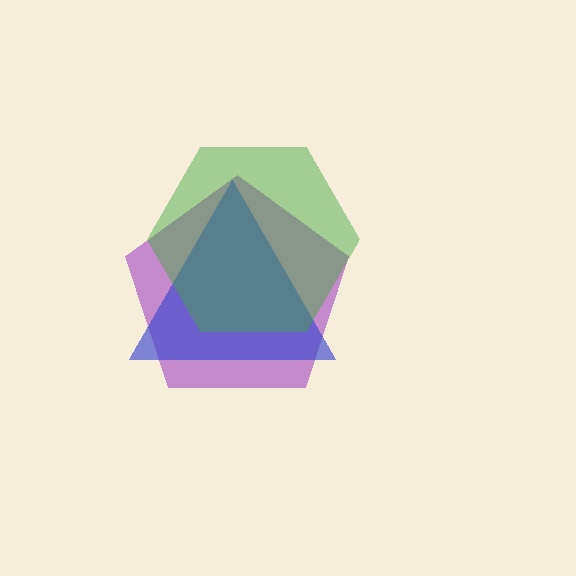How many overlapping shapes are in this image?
There are 3 overlapping shapes in the image.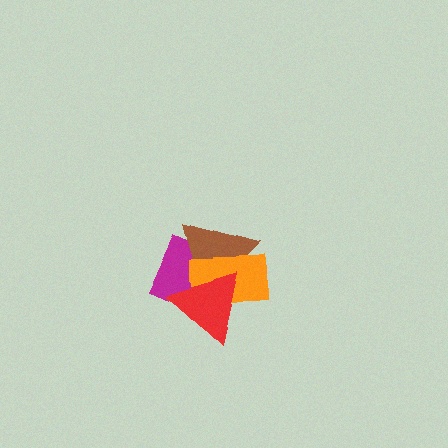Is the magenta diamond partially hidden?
Yes, it is partially covered by another shape.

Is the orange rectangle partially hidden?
Yes, it is partially covered by another shape.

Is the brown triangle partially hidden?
Yes, it is partially covered by another shape.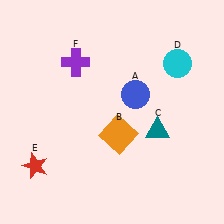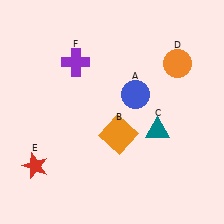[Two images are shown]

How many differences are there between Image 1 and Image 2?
There is 1 difference between the two images.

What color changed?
The circle (D) changed from cyan in Image 1 to orange in Image 2.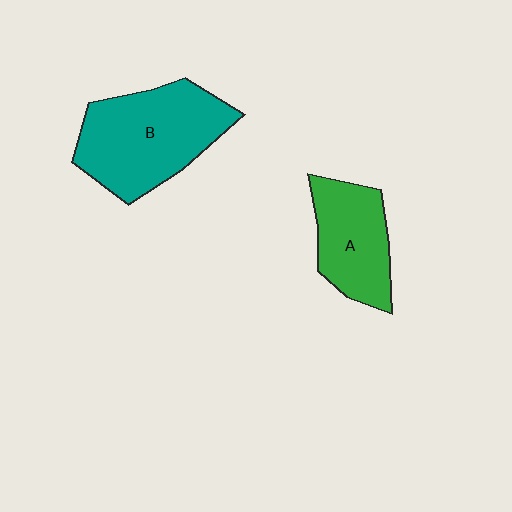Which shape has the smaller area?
Shape A (green).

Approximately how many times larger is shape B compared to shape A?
Approximately 1.5 times.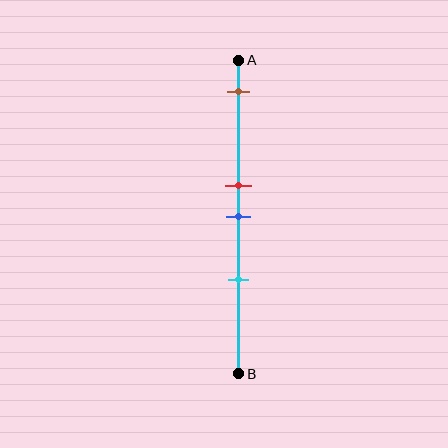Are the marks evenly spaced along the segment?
No, the marks are not evenly spaced.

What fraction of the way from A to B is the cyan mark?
The cyan mark is approximately 70% (0.7) of the way from A to B.